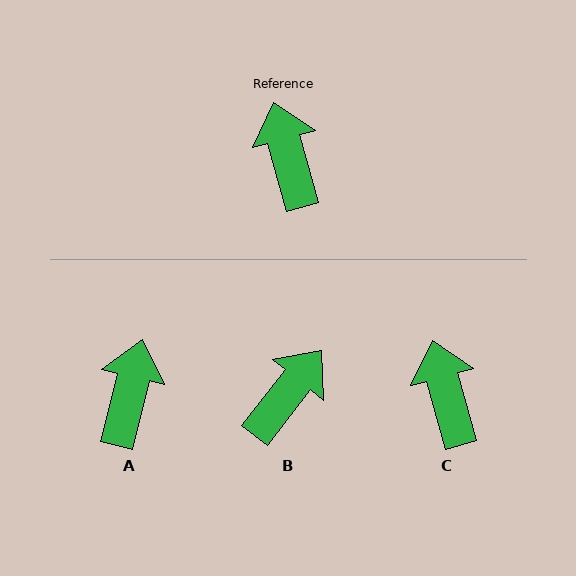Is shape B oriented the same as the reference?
No, it is off by about 54 degrees.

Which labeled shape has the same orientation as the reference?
C.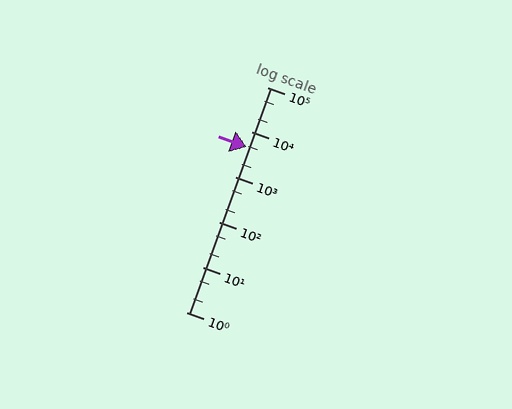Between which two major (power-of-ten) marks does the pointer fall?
The pointer is between 1000 and 10000.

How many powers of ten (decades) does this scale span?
The scale spans 5 decades, from 1 to 100000.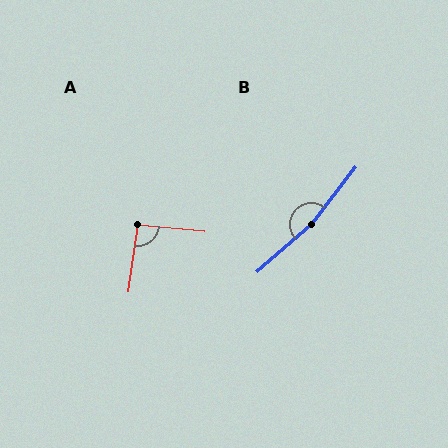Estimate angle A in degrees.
Approximately 92 degrees.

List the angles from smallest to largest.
A (92°), B (169°).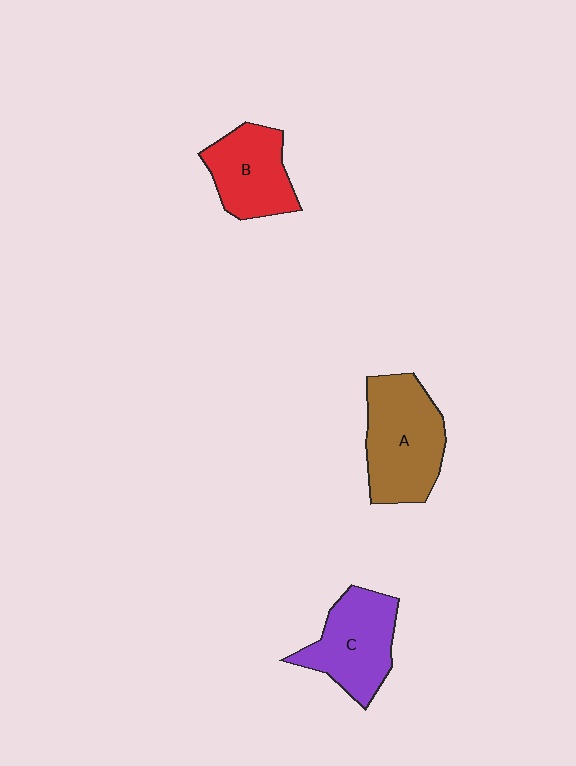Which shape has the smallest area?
Shape B (red).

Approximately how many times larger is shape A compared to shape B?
Approximately 1.3 times.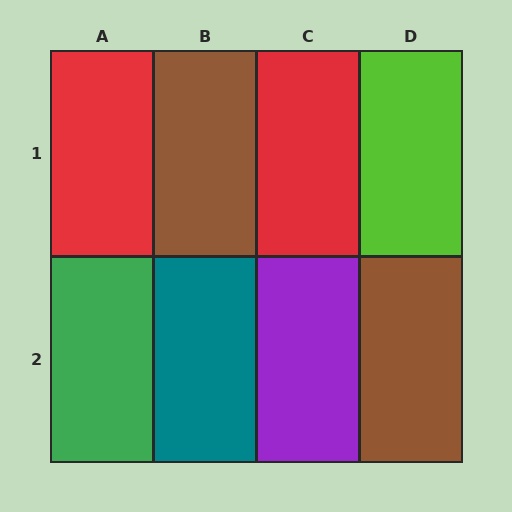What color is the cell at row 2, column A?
Green.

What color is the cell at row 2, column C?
Purple.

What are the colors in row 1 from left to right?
Red, brown, red, lime.